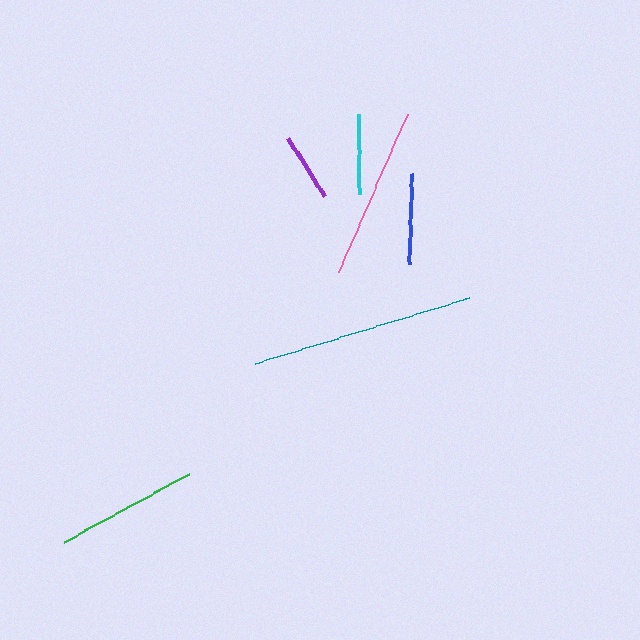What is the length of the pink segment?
The pink segment is approximately 174 pixels long.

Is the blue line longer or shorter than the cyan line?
The blue line is longer than the cyan line.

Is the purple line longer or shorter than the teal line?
The teal line is longer than the purple line.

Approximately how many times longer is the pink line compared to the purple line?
The pink line is approximately 2.5 times the length of the purple line.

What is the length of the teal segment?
The teal segment is approximately 224 pixels long.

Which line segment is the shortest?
The purple line is the shortest at approximately 68 pixels.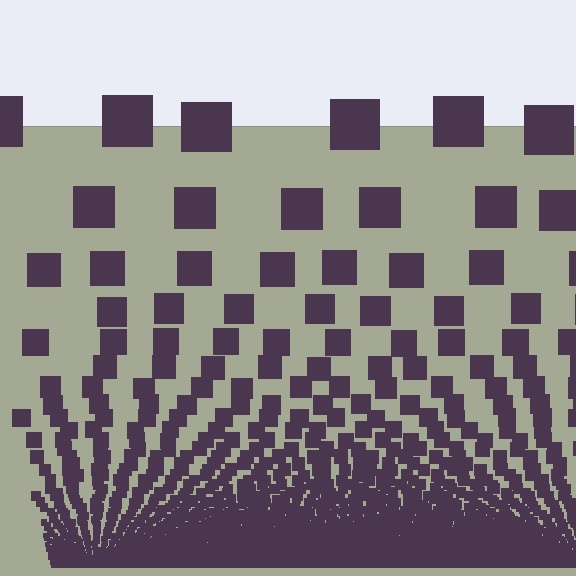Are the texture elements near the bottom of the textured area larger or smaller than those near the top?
Smaller. The gradient is inverted — elements near the bottom are smaller and denser.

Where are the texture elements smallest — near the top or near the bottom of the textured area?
Near the bottom.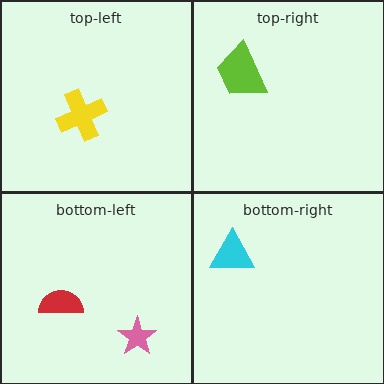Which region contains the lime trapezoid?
The top-right region.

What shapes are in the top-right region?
The lime trapezoid.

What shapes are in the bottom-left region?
The red semicircle, the pink star.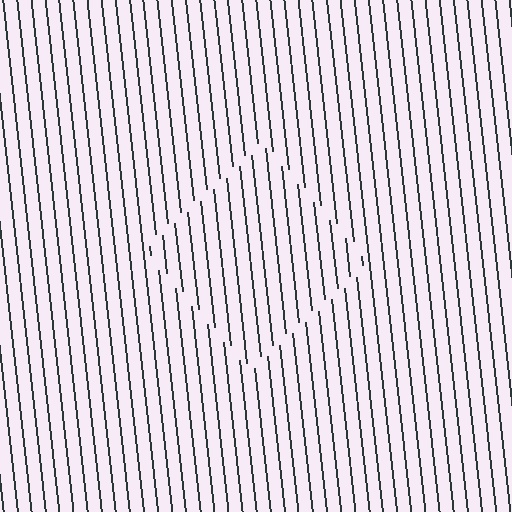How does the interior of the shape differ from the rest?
The interior of the shape contains the same grating, shifted by half a period — the contour is defined by the phase discontinuity where line-ends from the inner and outer gratings abut.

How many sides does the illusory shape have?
4 sides — the line-ends trace a square.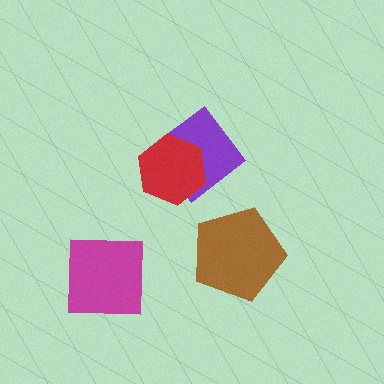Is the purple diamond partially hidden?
Yes, it is partially covered by another shape.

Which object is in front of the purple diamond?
The red hexagon is in front of the purple diamond.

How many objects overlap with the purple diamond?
1 object overlaps with the purple diamond.